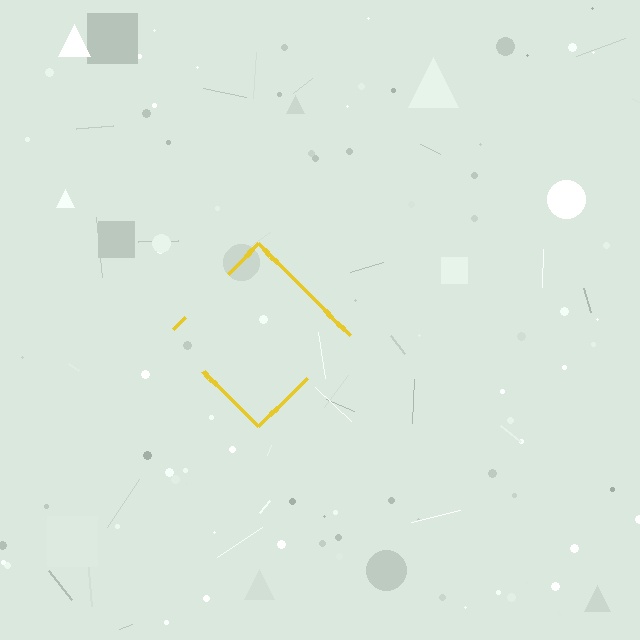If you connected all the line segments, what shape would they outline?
They would outline a diamond.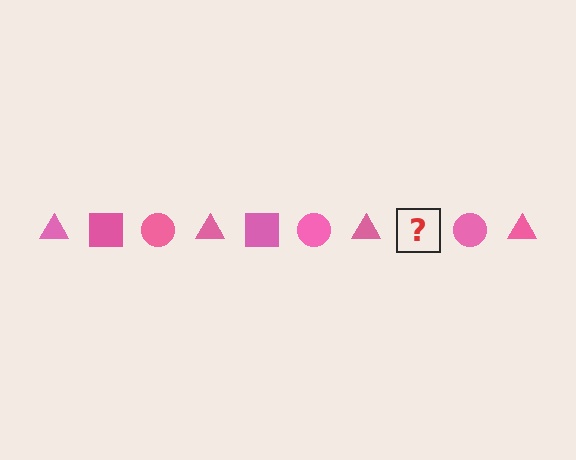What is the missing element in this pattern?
The missing element is a pink square.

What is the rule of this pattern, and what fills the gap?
The rule is that the pattern cycles through triangle, square, circle shapes in pink. The gap should be filled with a pink square.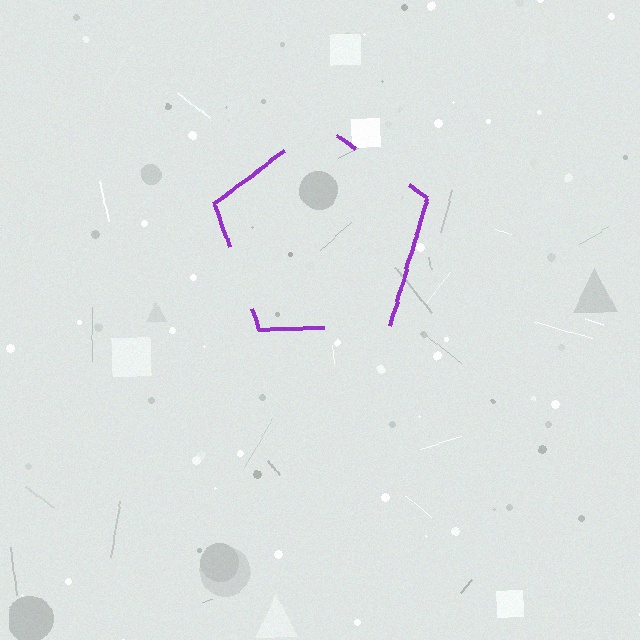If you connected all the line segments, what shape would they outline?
They would outline a pentagon.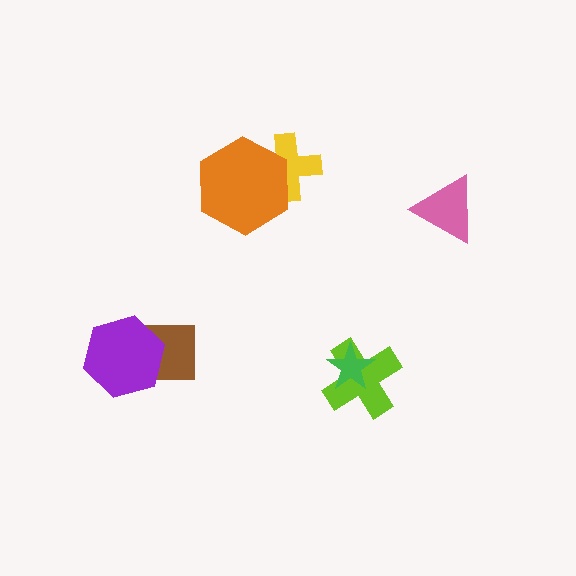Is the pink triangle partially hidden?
No, no other shape covers it.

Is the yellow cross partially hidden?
Yes, it is partially covered by another shape.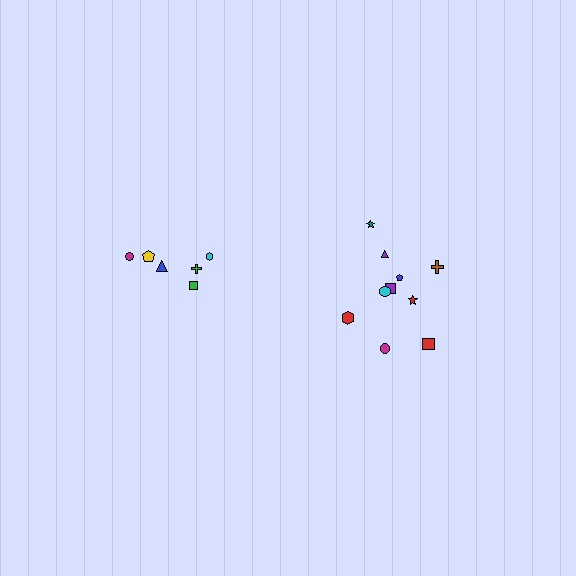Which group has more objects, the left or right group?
The right group.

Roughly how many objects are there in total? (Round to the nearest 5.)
Roughly 15 objects in total.